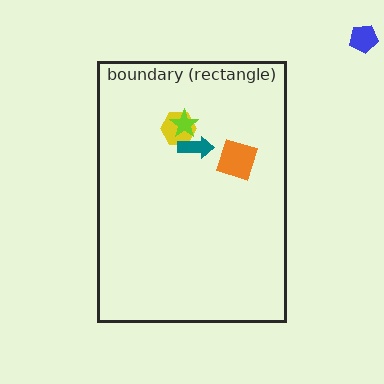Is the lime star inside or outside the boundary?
Inside.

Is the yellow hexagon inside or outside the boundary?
Inside.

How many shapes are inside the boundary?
4 inside, 1 outside.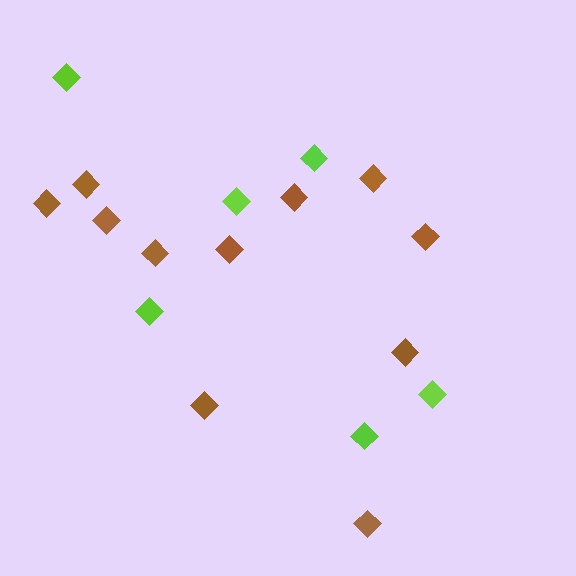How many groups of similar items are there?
There are 2 groups: one group of lime diamonds (6) and one group of brown diamonds (11).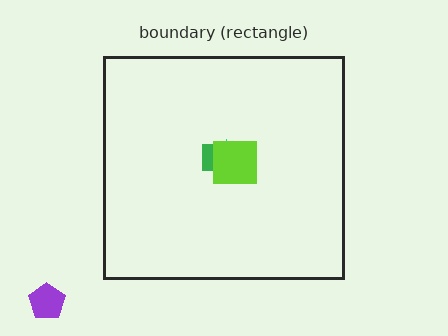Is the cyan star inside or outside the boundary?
Inside.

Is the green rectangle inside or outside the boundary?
Inside.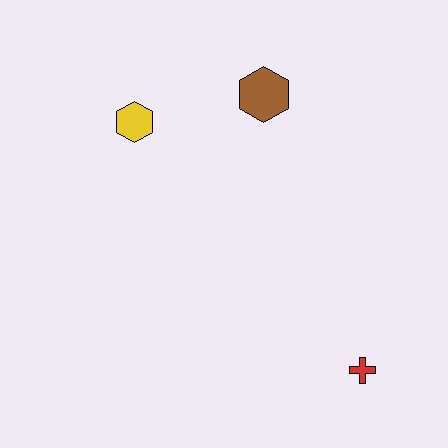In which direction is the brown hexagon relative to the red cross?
The brown hexagon is above the red cross.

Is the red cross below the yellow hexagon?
Yes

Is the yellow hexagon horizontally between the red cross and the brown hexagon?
No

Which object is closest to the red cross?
The brown hexagon is closest to the red cross.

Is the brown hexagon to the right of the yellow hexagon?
Yes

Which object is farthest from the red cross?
The yellow hexagon is farthest from the red cross.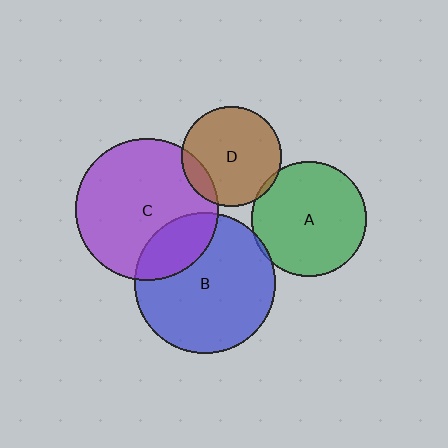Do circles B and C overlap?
Yes.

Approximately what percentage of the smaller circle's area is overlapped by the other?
Approximately 25%.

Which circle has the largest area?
Circle C (purple).